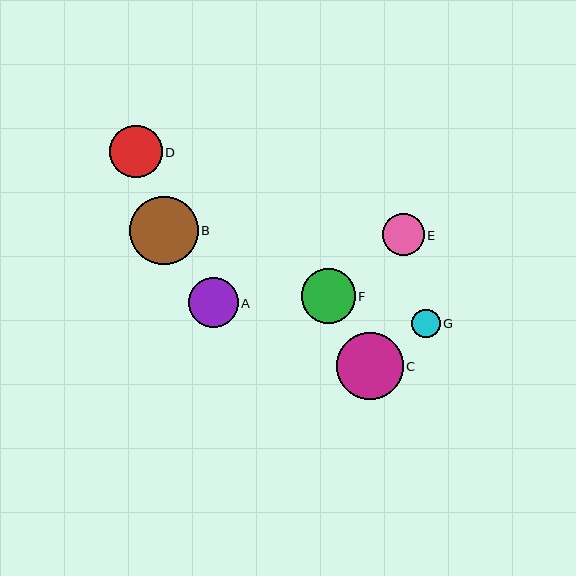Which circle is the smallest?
Circle G is the smallest with a size of approximately 28 pixels.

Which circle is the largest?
Circle B is the largest with a size of approximately 68 pixels.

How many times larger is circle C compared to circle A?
Circle C is approximately 1.4 times the size of circle A.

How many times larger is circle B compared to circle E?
Circle B is approximately 1.6 times the size of circle E.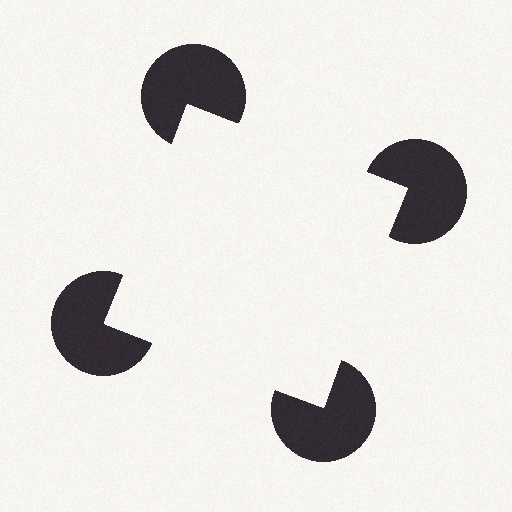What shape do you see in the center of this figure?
An illusory square — its edges are inferred from the aligned wedge cuts in the pac-man discs, not physically drawn.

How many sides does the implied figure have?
4 sides.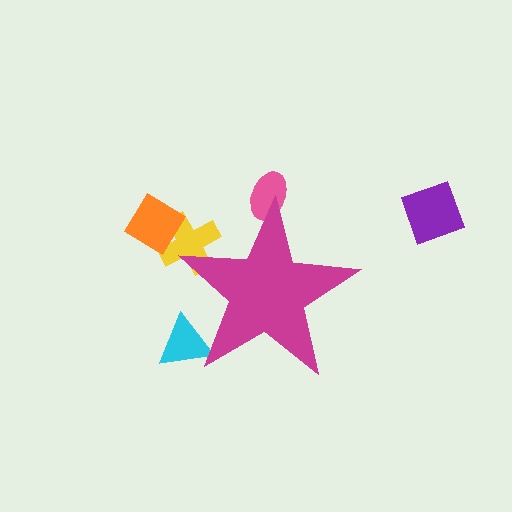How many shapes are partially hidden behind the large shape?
3 shapes are partially hidden.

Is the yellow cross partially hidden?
Yes, the yellow cross is partially hidden behind the magenta star.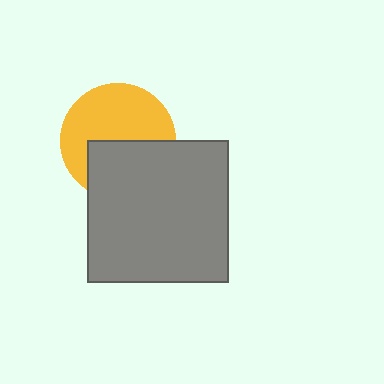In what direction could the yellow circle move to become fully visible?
The yellow circle could move up. That would shift it out from behind the gray square entirely.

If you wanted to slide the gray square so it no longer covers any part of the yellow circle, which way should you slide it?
Slide it down — that is the most direct way to separate the two shapes.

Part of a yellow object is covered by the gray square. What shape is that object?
It is a circle.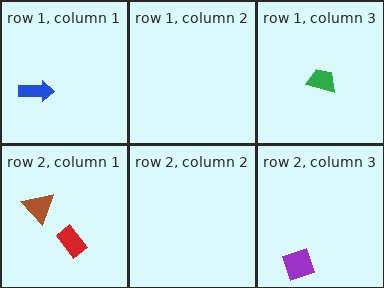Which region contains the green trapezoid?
The row 1, column 3 region.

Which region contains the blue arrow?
The row 1, column 1 region.